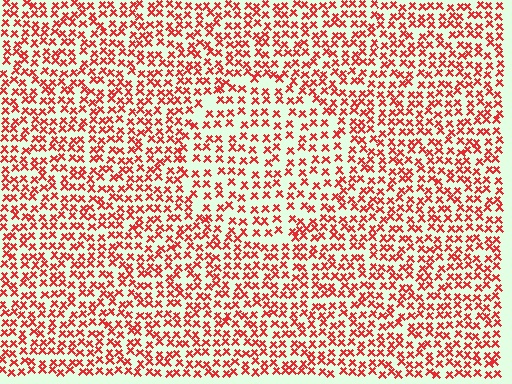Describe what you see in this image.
The image contains small red elements arranged at two different densities. A circle-shaped region is visible where the elements are less densely packed than the surrounding area.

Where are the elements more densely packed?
The elements are more densely packed outside the circle boundary.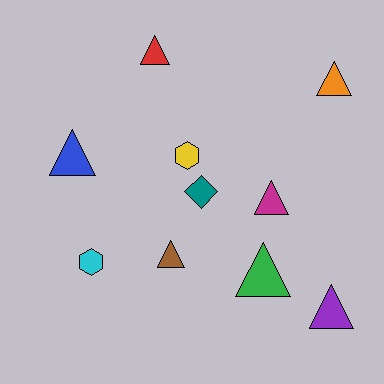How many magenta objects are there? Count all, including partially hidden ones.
There is 1 magenta object.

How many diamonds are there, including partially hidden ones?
There is 1 diamond.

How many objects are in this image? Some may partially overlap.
There are 10 objects.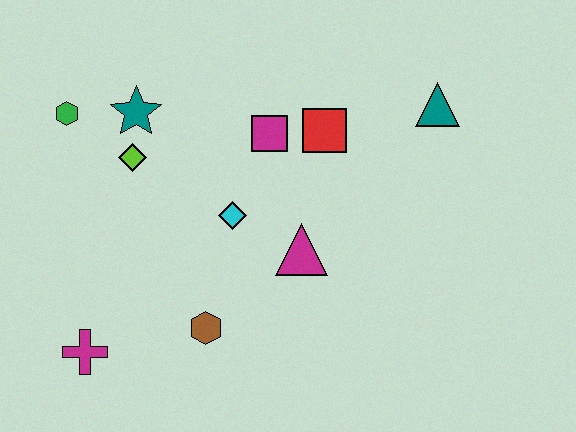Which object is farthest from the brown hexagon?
The teal triangle is farthest from the brown hexagon.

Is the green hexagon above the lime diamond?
Yes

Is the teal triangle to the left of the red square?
No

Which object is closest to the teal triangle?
The red square is closest to the teal triangle.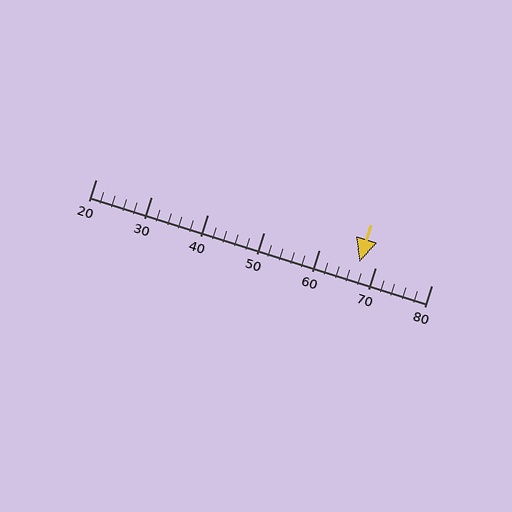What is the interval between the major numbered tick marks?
The major tick marks are spaced 10 units apart.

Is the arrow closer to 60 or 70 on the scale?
The arrow is closer to 70.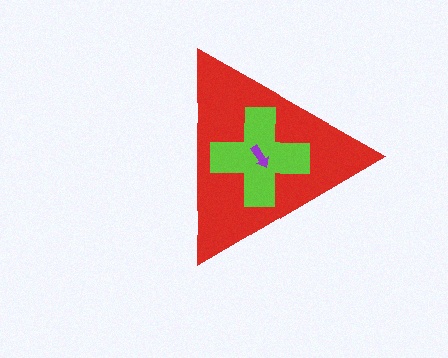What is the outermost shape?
The red triangle.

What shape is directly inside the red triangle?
The lime cross.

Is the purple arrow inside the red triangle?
Yes.